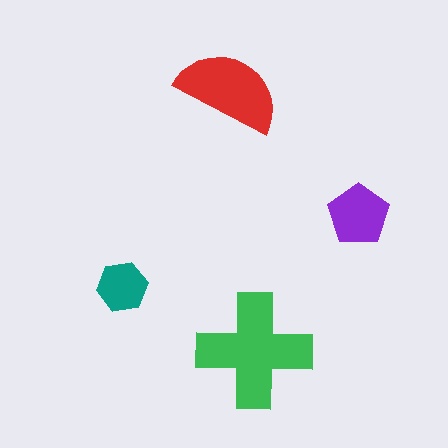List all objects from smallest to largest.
The teal hexagon, the purple pentagon, the red semicircle, the green cross.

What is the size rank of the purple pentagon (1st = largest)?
3rd.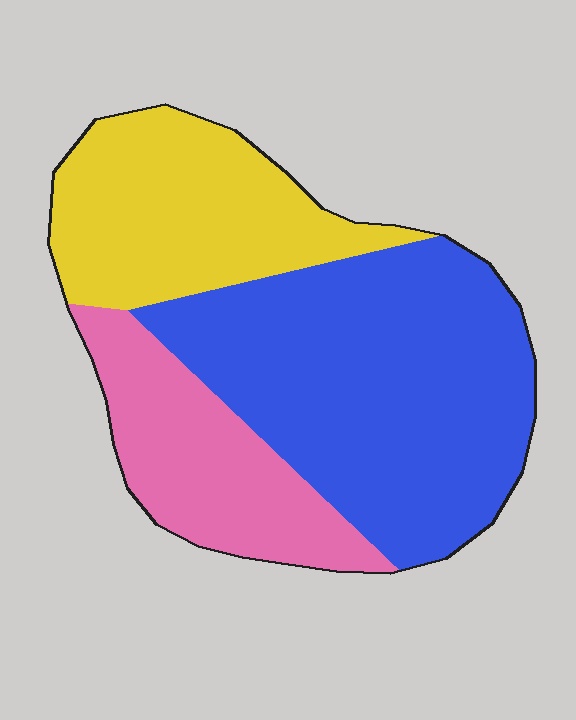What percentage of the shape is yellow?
Yellow covers around 30% of the shape.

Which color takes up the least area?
Pink, at roughly 20%.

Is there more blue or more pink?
Blue.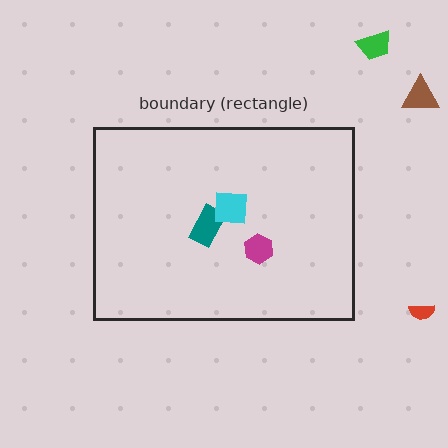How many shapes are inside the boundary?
3 inside, 3 outside.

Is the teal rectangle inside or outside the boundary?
Inside.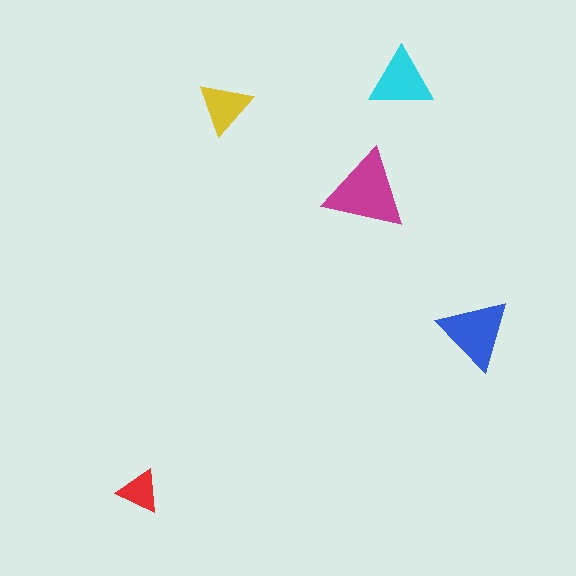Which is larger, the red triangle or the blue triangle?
The blue one.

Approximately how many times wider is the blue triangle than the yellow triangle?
About 1.5 times wider.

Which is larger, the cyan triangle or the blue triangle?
The blue one.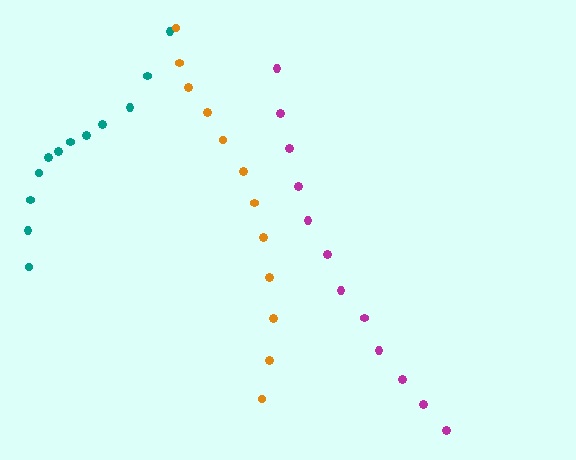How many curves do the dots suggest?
There are 3 distinct paths.